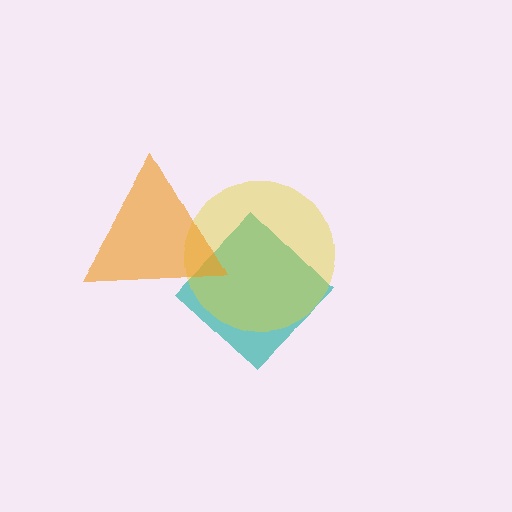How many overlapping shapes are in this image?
There are 3 overlapping shapes in the image.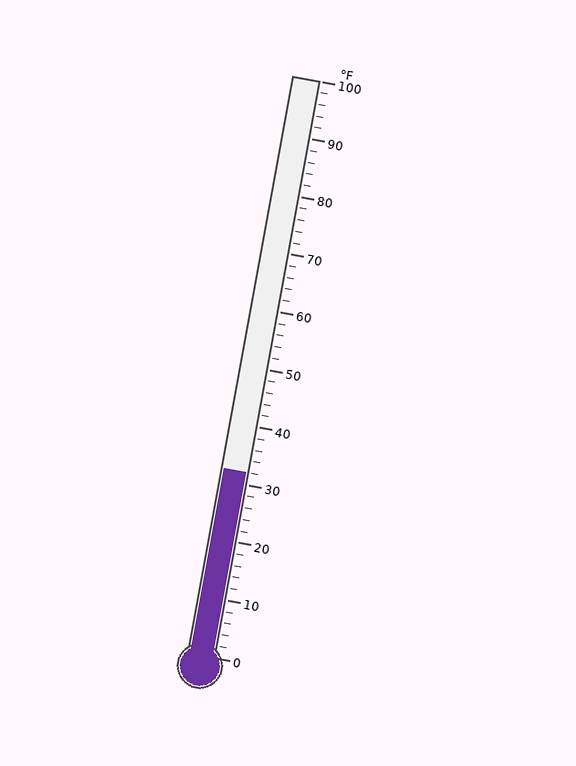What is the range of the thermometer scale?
The thermometer scale ranges from 0°F to 100°F.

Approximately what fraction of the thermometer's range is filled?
The thermometer is filled to approximately 30% of its range.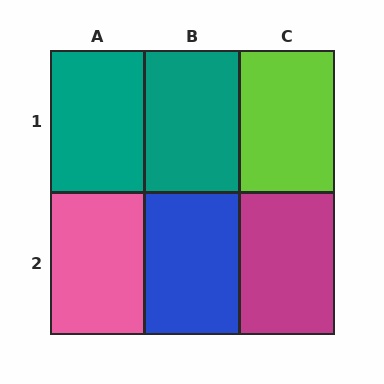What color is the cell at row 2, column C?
Magenta.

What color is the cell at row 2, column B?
Blue.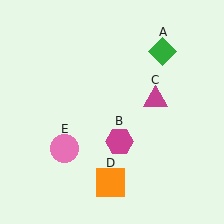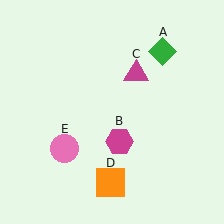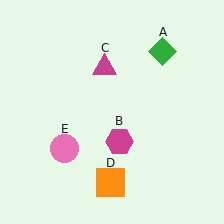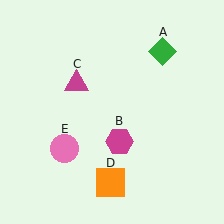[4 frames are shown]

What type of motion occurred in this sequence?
The magenta triangle (object C) rotated counterclockwise around the center of the scene.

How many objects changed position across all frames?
1 object changed position: magenta triangle (object C).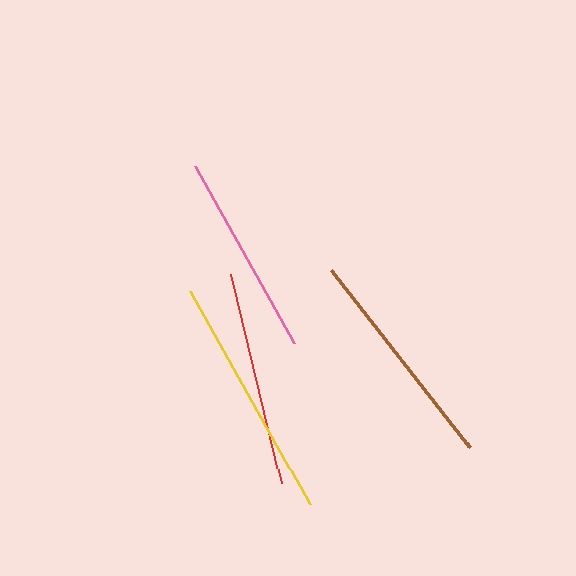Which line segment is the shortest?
The pink line is the shortest at approximately 203 pixels.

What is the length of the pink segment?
The pink segment is approximately 203 pixels long.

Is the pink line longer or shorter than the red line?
The red line is longer than the pink line.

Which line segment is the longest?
The yellow line is the longest at approximately 244 pixels.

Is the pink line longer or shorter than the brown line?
The brown line is longer than the pink line.